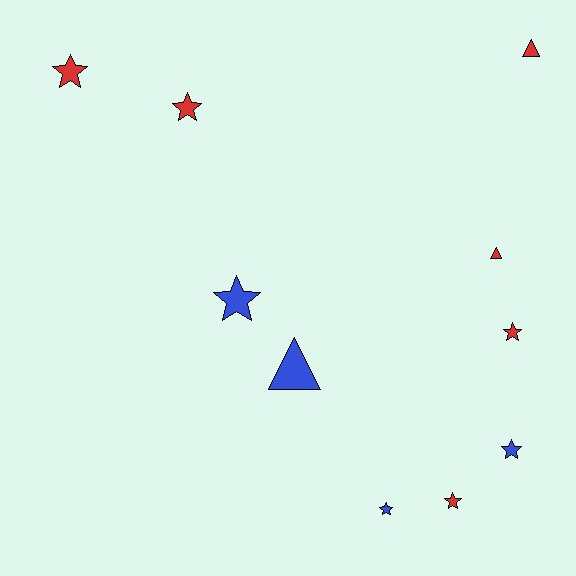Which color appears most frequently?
Red, with 6 objects.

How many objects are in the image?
There are 10 objects.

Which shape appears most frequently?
Star, with 7 objects.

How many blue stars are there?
There are 3 blue stars.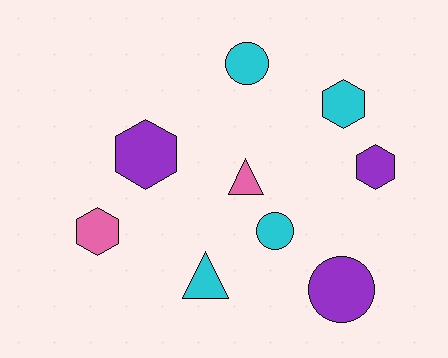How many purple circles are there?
There is 1 purple circle.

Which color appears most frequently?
Cyan, with 4 objects.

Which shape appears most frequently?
Hexagon, with 4 objects.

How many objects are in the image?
There are 9 objects.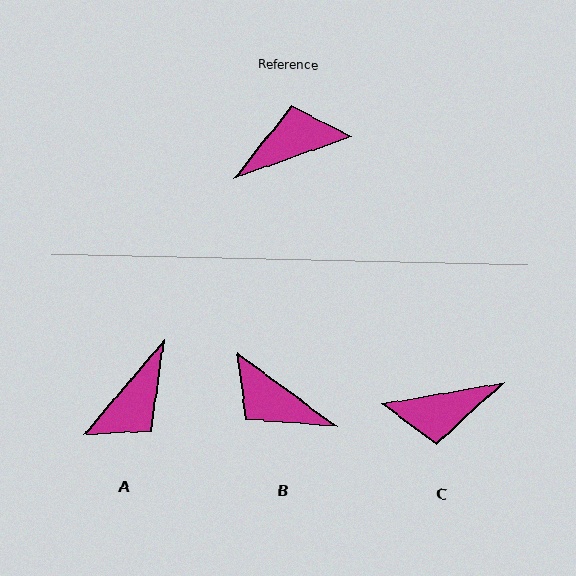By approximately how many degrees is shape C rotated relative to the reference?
Approximately 170 degrees counter-clockwise.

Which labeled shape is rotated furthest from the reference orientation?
C, about 170 degrees away.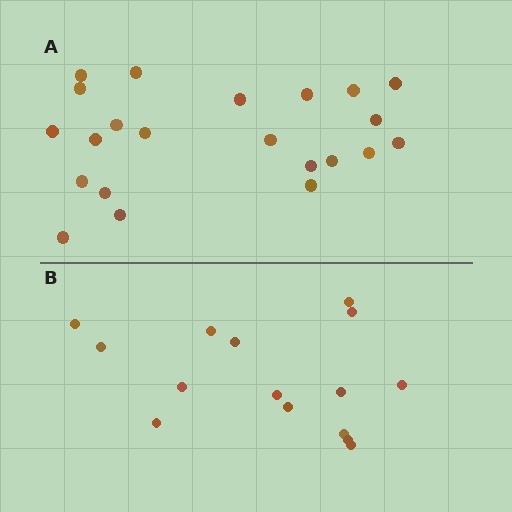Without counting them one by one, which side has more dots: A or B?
Region A (the top region) has more dots.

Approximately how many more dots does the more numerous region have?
Region A has roughly 8 or so more dots than region B.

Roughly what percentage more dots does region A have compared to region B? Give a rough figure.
About 45% more.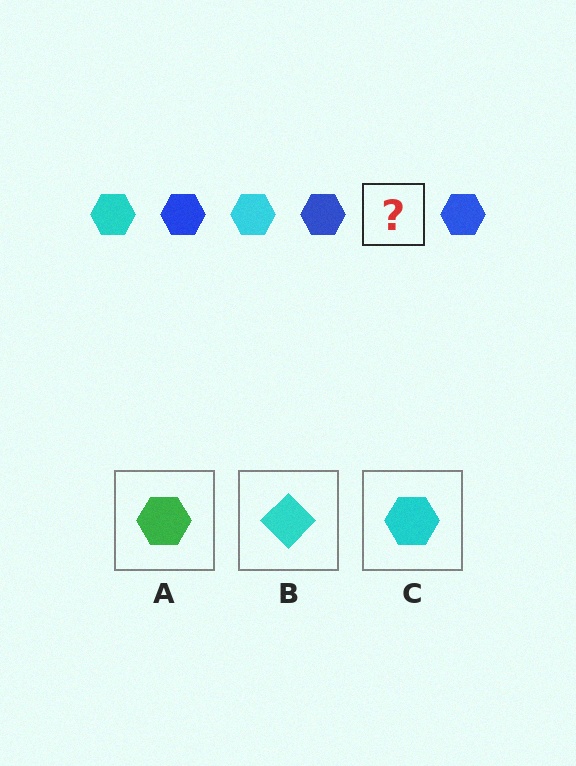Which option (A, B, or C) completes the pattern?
C.